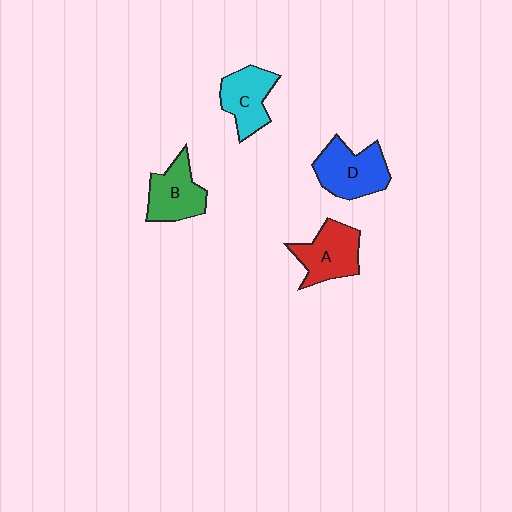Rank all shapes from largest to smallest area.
From largest to smallest: D (blue), A (red), B (green), C (cyan).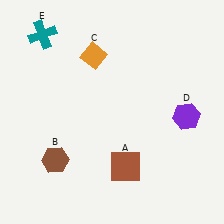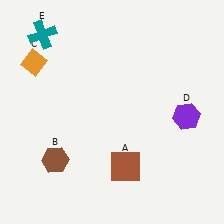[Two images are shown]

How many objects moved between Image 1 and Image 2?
1 object moved between the two images.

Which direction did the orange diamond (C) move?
The orange diamond (C) moved left.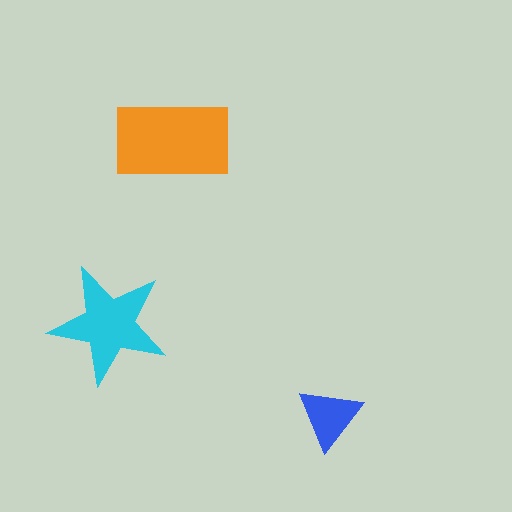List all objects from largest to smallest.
The orange rectangle, the cyan star, the blue triangle.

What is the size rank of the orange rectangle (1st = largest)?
1st.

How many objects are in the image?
There are 3 objects in the image.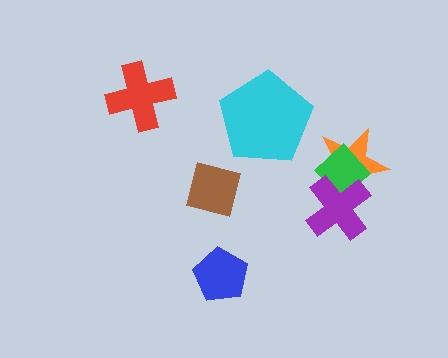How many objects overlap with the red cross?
0 objects overlap with the red cross.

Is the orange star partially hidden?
Yes, it is partially covered by another shape.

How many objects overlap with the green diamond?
2 objects overlap with the green diamond.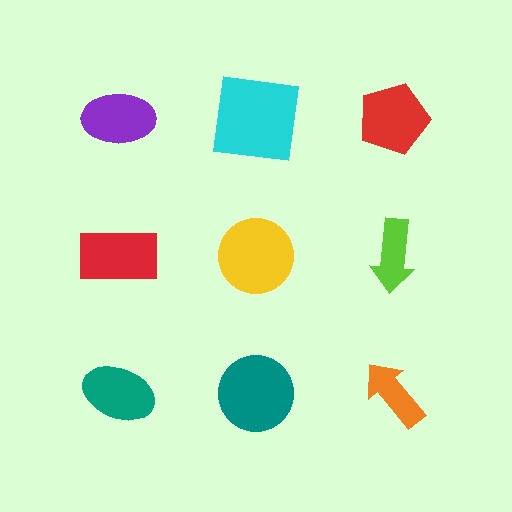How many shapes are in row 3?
3 shapes.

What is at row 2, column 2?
A yellow circle.